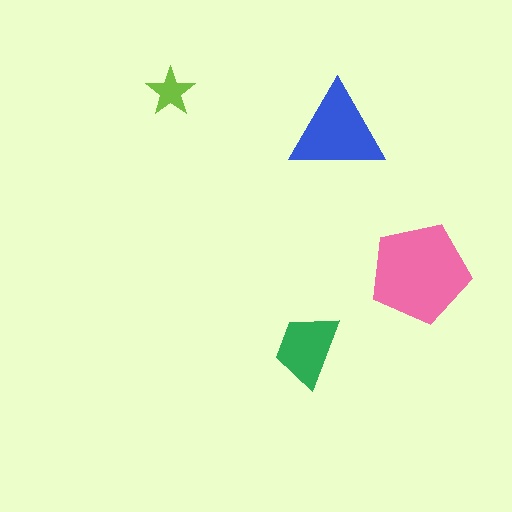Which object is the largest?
The pink pentagon.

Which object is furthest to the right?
The pink pentagon is rightmost.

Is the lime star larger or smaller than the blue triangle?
Smaller.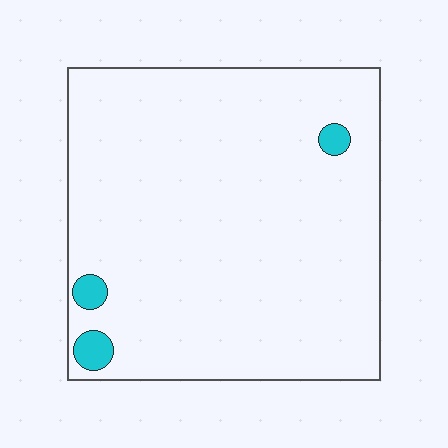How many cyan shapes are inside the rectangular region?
3.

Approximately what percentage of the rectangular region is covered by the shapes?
Approximately 5%.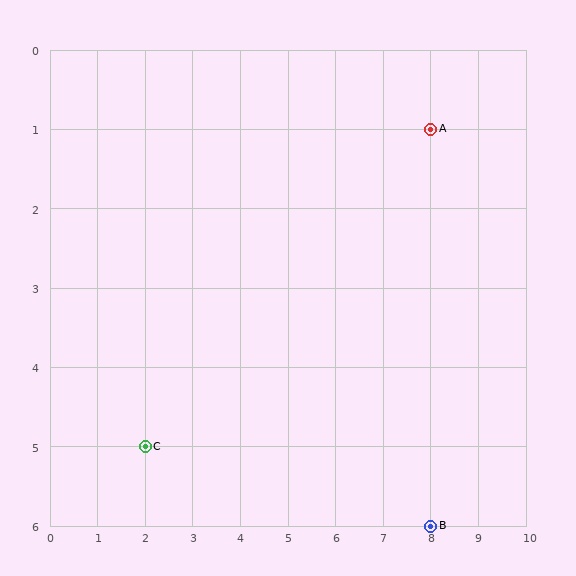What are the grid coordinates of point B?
Point B is at grid coordinates (8, 6).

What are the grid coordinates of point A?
Point A is at grid coordinates (8, 1).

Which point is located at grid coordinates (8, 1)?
Point A is at (8, 1).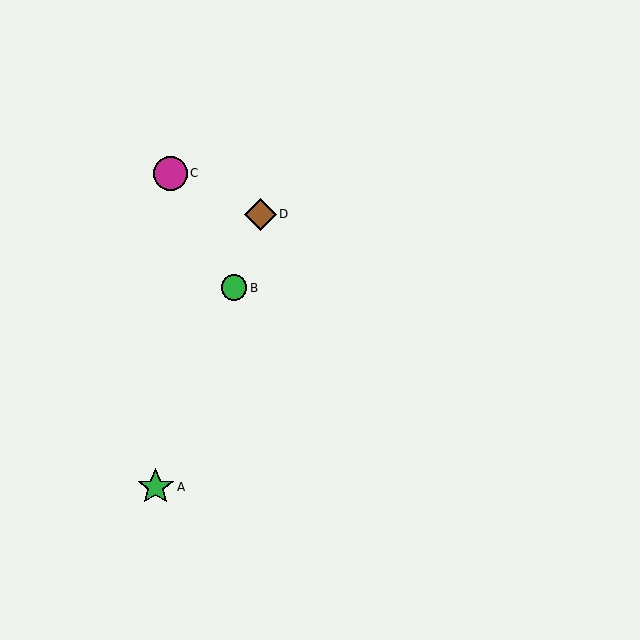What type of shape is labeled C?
Shape C is a magenta circle.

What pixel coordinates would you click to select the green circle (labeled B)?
Click at (234, 288) to select the green circle B.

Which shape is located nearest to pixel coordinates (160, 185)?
The magenta circle (labeled C) at (170, 173) is nearest to that location.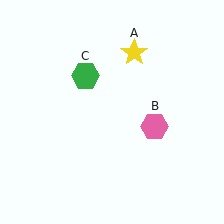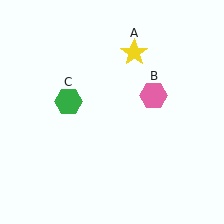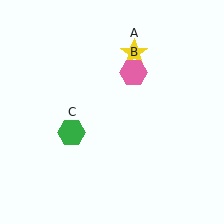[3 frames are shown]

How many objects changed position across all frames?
2 objects changed position: pink hexagon (object B), green hexagon (object C).